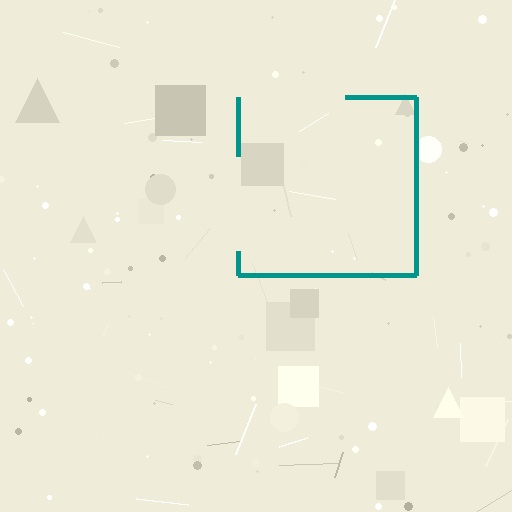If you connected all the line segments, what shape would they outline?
They would outline a square.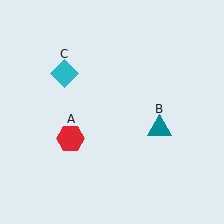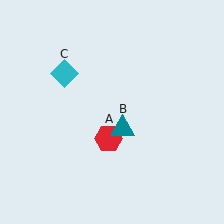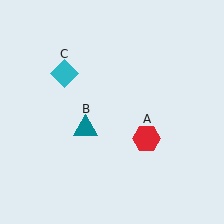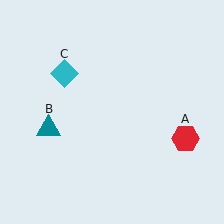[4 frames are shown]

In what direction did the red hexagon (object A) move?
The red hexagon (object A) moved right.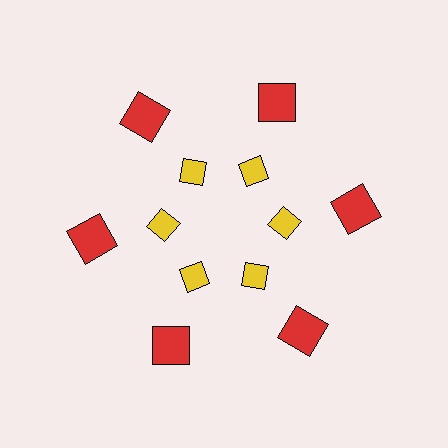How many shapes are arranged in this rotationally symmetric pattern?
There are 12 shapes, arranged in 6 groups of 2.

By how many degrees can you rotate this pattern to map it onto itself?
The pattern maps onto itself every 60 degrees of rotation.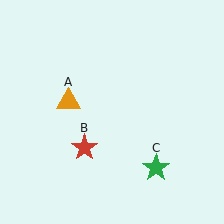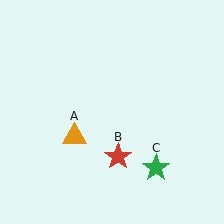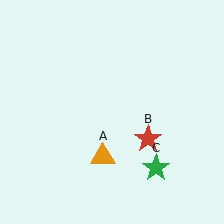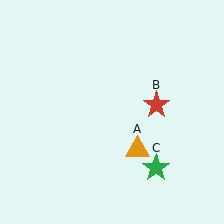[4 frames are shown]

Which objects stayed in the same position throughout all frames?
Green star (object C) remained stationary.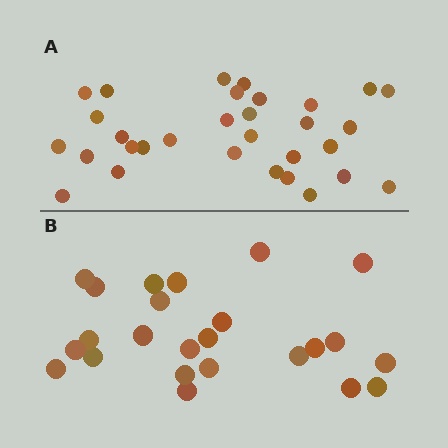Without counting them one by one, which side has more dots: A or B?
Region A (the top region) has more dots.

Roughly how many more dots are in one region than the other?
Region A has roughly 8 or so more dots than region B.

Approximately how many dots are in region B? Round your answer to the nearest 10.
About 20 dots. (The exact count is 24, which rounds to 20.)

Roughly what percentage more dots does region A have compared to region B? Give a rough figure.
About 30% more.